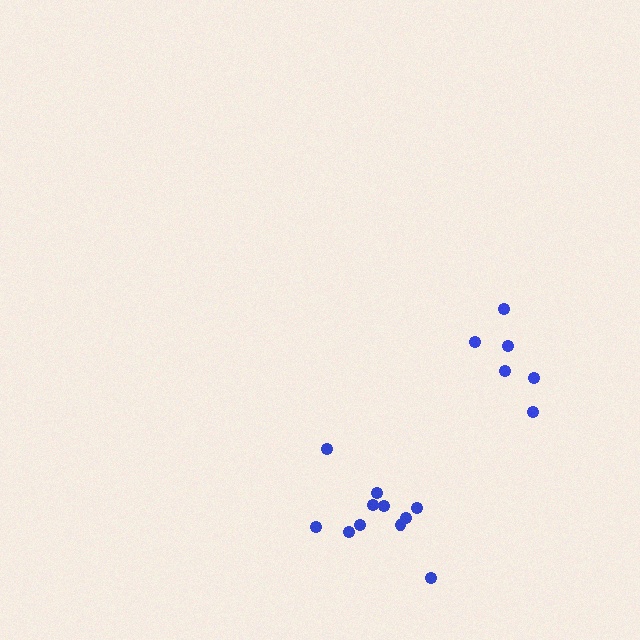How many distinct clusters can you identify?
There are 2 distinct clusters.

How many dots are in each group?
Group 1: 11 dots, Group 2: 6 dots (17 total).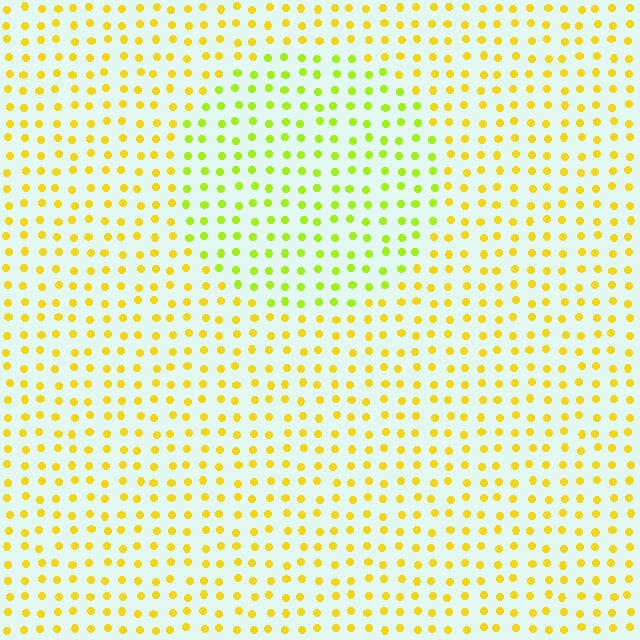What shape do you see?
I see a circle.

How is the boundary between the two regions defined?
The boundary is defined purely by a slight shift in hue (about 30 degrees). Spacing, size, and orientation are identical on both sides.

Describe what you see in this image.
The image is filled with small yellow elements in a uniform arrangement. A circle-shaped region is visible where the elements are tinted to a slightly different hue, forming a subtle color boundary.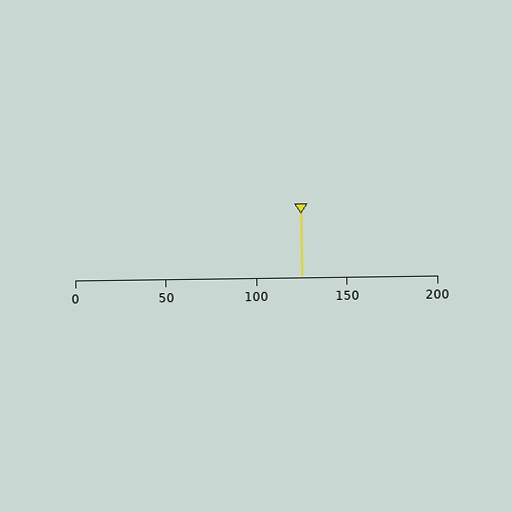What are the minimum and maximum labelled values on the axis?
The axis runs from 0 to 200.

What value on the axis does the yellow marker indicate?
The marker indicates approximately 125.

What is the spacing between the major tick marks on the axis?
The major ticks are spaced 50 apart.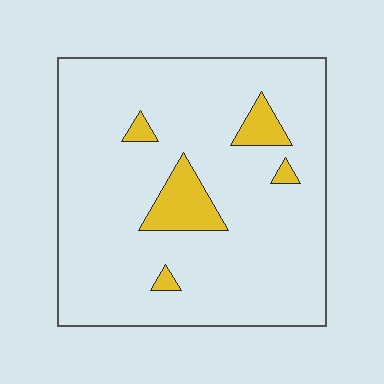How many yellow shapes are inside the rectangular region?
5.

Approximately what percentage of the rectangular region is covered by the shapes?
Approximately 10%.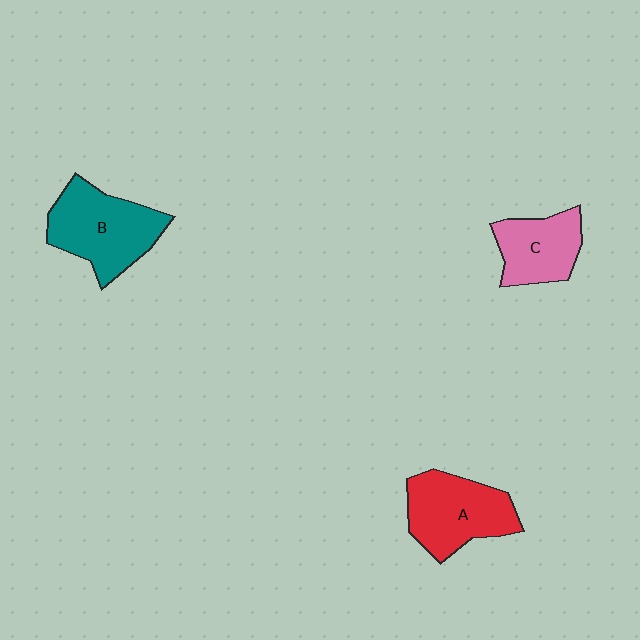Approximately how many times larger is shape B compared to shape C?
Approximately 1.4 times.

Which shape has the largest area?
Shape B (teal).